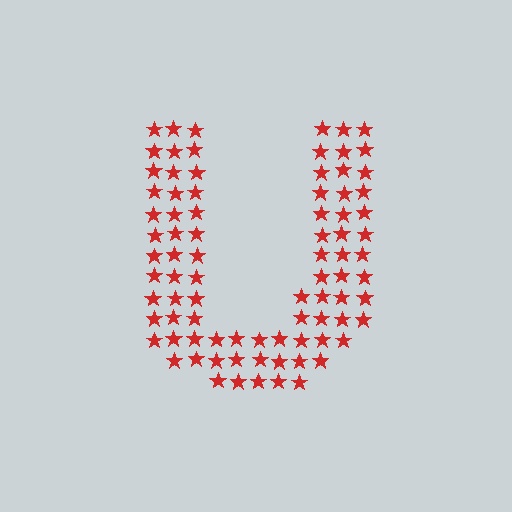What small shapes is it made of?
It is made of small stars.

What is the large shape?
The large shape is the letter U.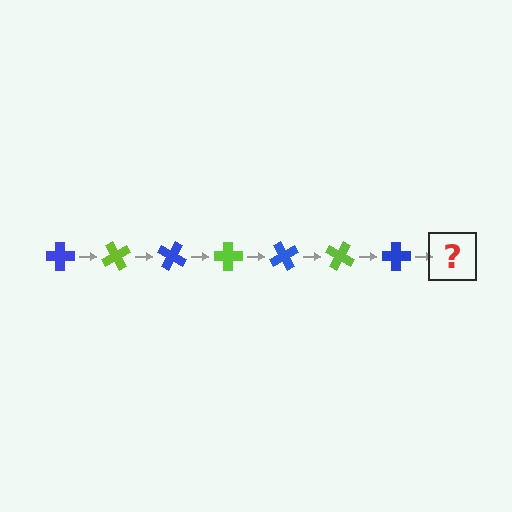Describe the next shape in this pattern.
It should be a lime cross, rotated 420 degrees from the start.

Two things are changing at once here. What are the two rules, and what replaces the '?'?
The two rules are that it rotates 60 degrees each step and the color cycles through blue and lime. The '?' should be a lime cross, rotated 420 degrees from the start.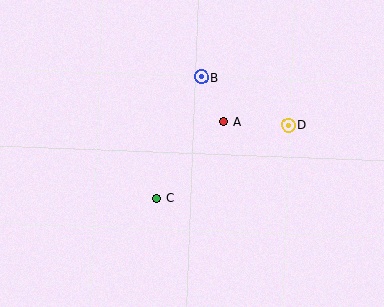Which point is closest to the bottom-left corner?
Point C is closest to the bottom-left corner.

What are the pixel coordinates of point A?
Point A is at (224, 121).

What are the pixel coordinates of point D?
Point D is at (289, 125).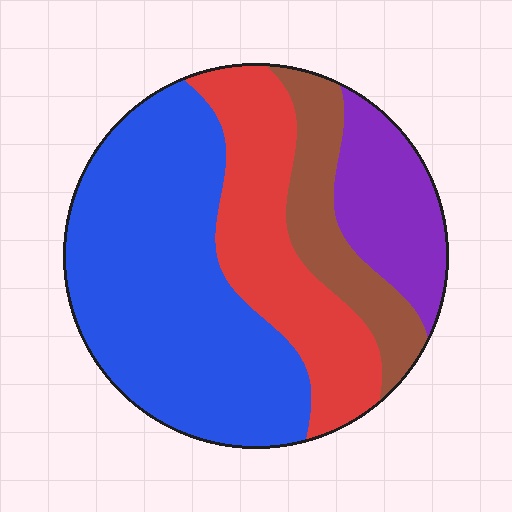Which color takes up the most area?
Blue, at roughly 45%.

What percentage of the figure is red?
Red takes up about one quarter (1/4) of the figure.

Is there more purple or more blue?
Blue.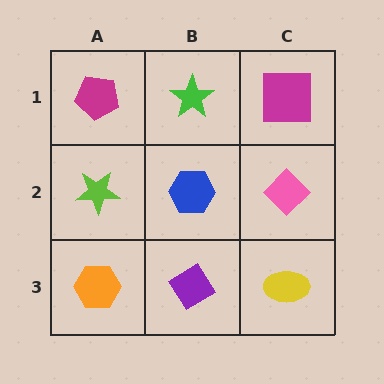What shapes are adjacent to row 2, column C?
A magenta square (row 1, column C), a yellow ellipse (row 3, column C), a blue hexagon (row 2, column B).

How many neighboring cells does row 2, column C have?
3.